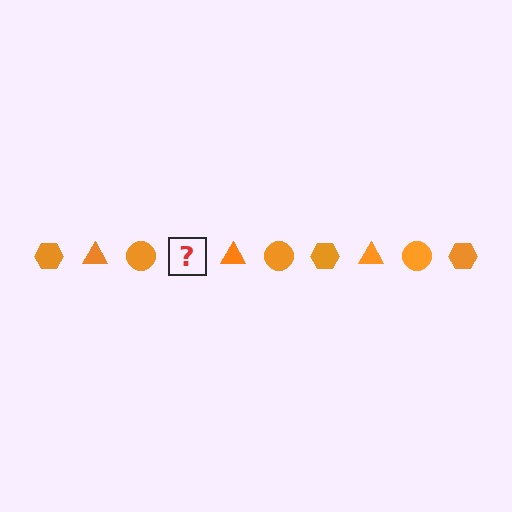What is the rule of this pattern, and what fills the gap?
The rule is that the pattern cycles through hexagon, triangle, circle shapes in orange. The gap should be filled with an orange hexagon.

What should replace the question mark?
The question mark should be replaced with an orange hexagon.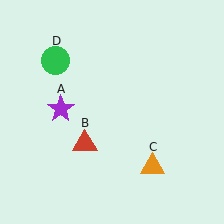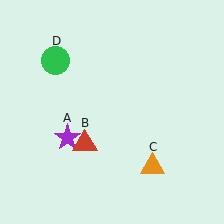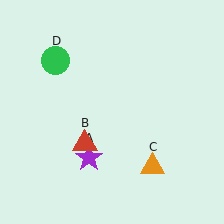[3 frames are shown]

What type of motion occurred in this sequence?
The purple star (object A) rotated counterclockwise around the center of the scene.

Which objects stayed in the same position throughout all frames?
Red triangle (object B) and orange triangle (object C) and green circle (object D) remained stationary.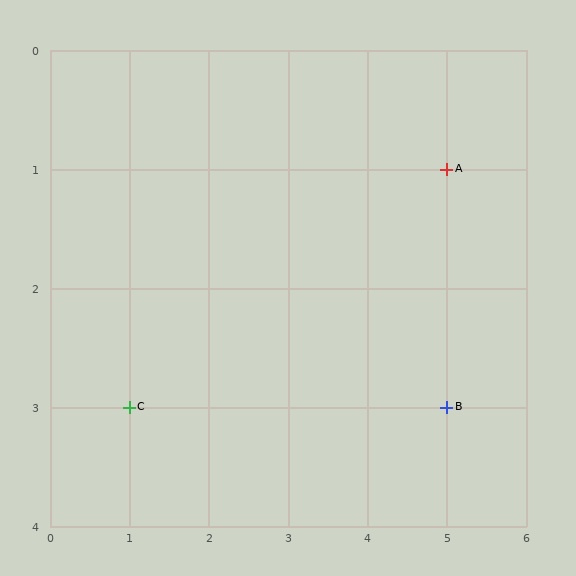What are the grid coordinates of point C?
Point C is at grid coordinates (1, 3).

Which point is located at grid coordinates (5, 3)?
Point B is at (5, 3).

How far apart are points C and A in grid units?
Points C and A are 4 columns and 2 rows apart (about 4.5 grid units diagonally).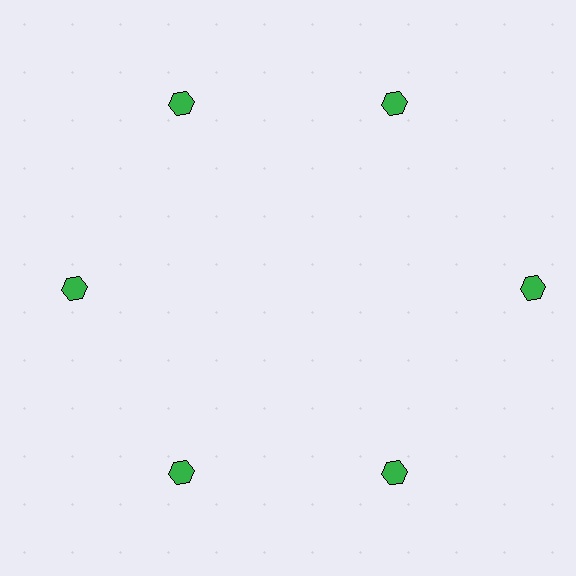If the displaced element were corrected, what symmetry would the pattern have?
It would have 6-fold rotational symmetry — the pattern would map onto itself every 60 degrees.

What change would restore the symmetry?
The symmetry would be restored by moving it inward, back onto the ring so that all 6 hexagons sit at equal angles and equal distance from the center.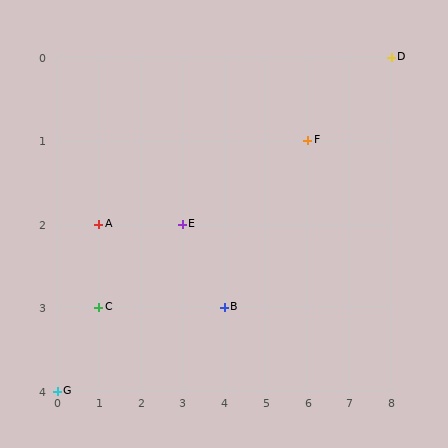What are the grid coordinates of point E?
Point E is at grid coordinates (3, 2).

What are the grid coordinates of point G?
Point G is at grid coordinates (0, 4).